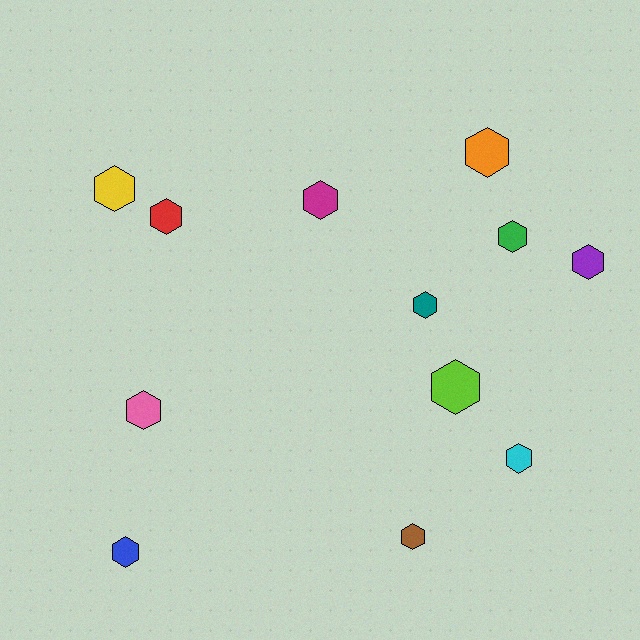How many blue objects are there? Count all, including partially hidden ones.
There is 1 blue object.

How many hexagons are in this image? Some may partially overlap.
There are 12 hexagons.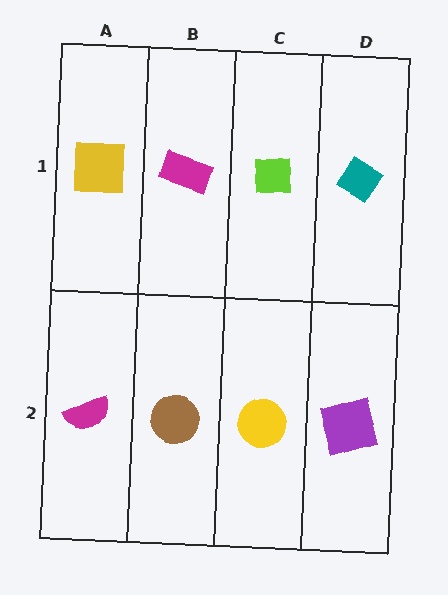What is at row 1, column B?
A magenta rectangle.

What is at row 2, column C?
A yellow circle.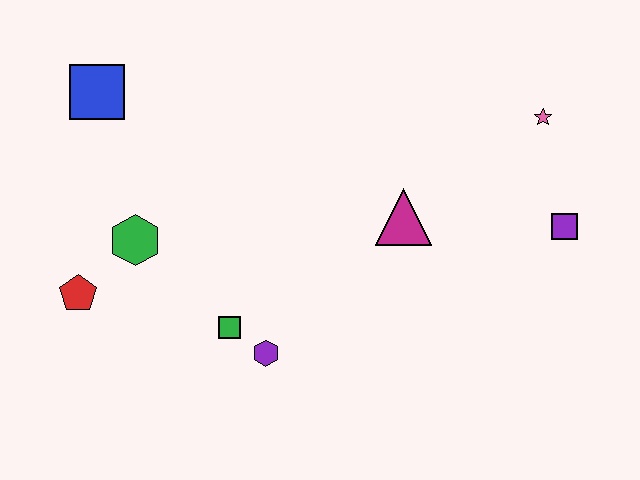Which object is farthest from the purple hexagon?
The pink star is farthest from the purple hexagon.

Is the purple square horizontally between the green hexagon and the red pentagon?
No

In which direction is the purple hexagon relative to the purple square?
The purple hexagon is to the left of the purple square.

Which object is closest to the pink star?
The purple square is closest to the pink star.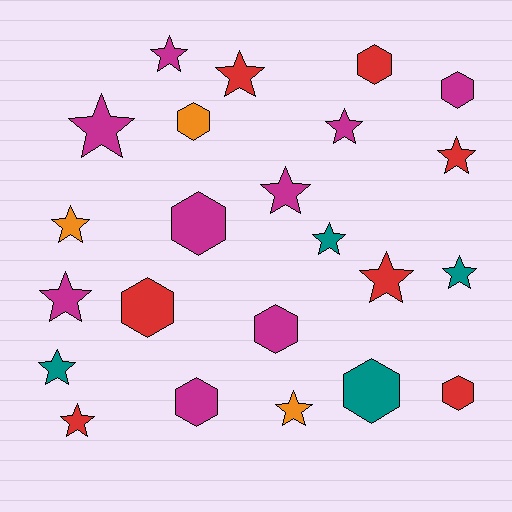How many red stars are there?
There are 4 red stars.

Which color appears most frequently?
Magenta, with 9 objects.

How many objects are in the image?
There are 23 objects.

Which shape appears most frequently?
Star, with 14 objects.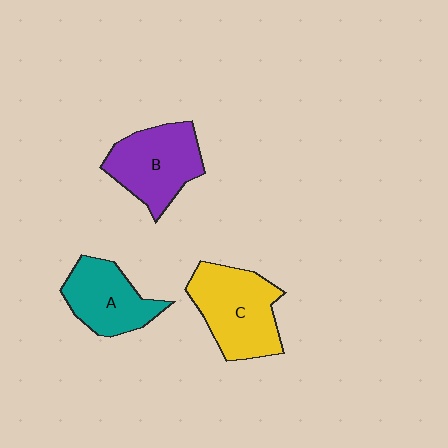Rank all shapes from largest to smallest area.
From largest to smallest: C (yellow), B (purple), A (teal).